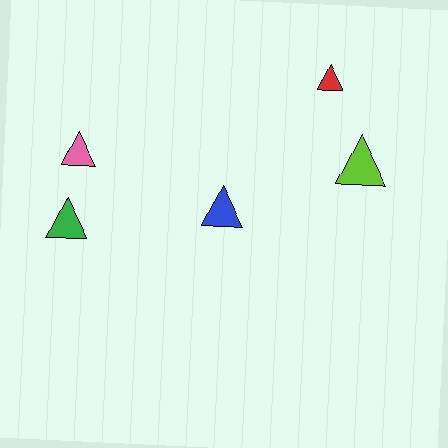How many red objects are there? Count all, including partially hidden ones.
There is 1 red object.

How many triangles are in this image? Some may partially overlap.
There are 5 triangles.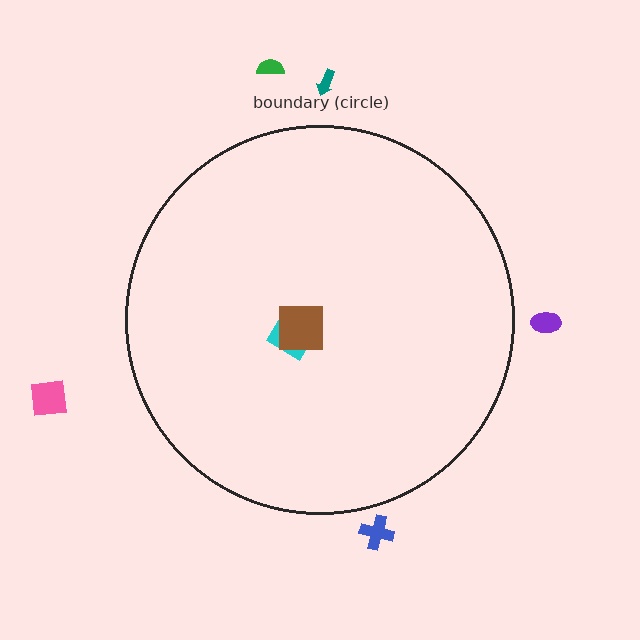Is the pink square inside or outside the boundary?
Outside.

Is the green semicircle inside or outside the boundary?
Outside.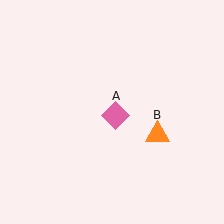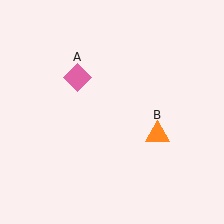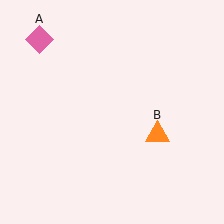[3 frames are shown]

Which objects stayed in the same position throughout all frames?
Orange triangle (object B) remained stationary.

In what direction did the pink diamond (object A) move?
The pink diamond (object A) moved up and to the left.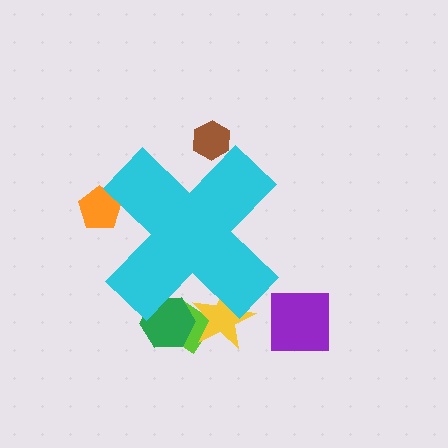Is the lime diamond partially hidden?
Yes, the lime diamond is partially hidden behind the cyan cross.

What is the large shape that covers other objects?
A cyan cross.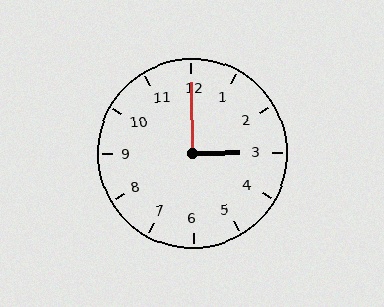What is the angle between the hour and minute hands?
Approximately 90 degrees.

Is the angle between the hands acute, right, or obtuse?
It is right.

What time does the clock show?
3:00.